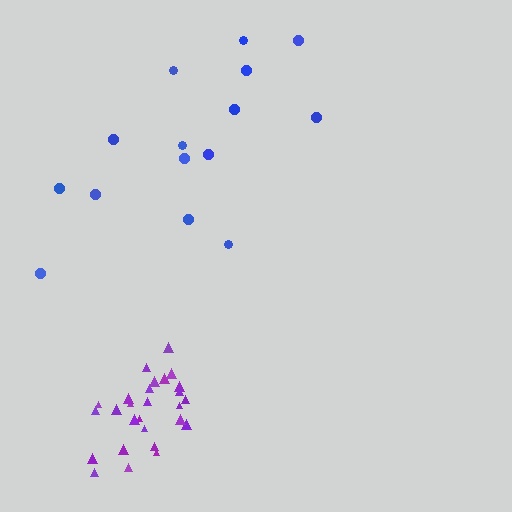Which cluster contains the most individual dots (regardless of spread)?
Purple (27).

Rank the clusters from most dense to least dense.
purple, blue.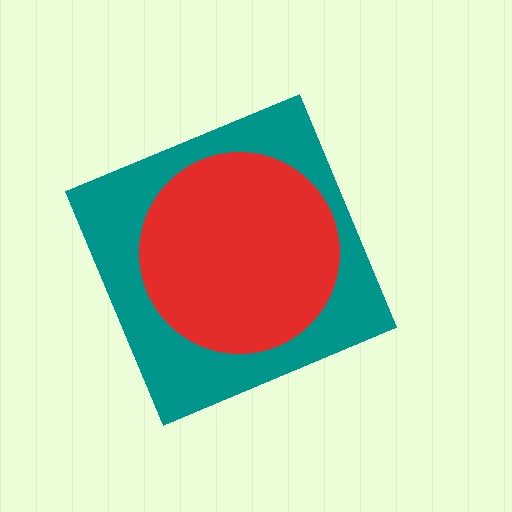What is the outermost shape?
The teal diamond.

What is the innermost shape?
The red circle.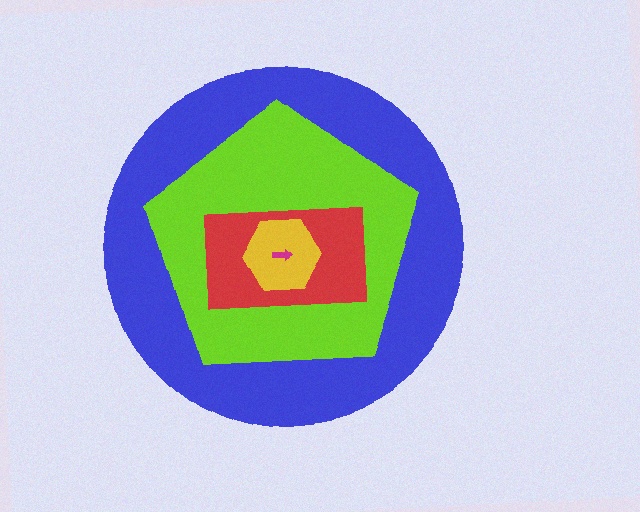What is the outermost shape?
The blue circle.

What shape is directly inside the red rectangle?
The yellow hexagon.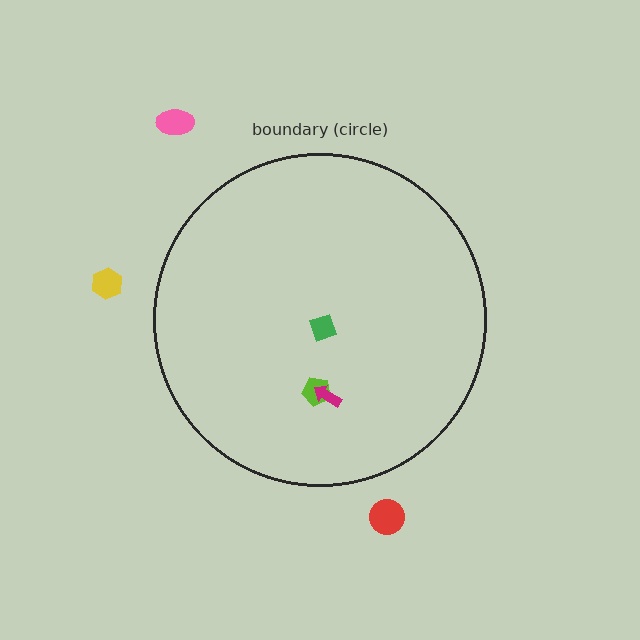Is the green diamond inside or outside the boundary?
Inside.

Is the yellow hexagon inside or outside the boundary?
Outside.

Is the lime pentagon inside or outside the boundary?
Inside.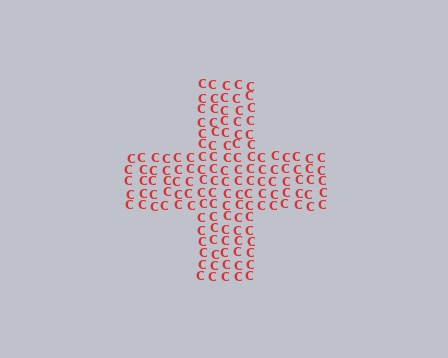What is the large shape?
The large shape is a cross.